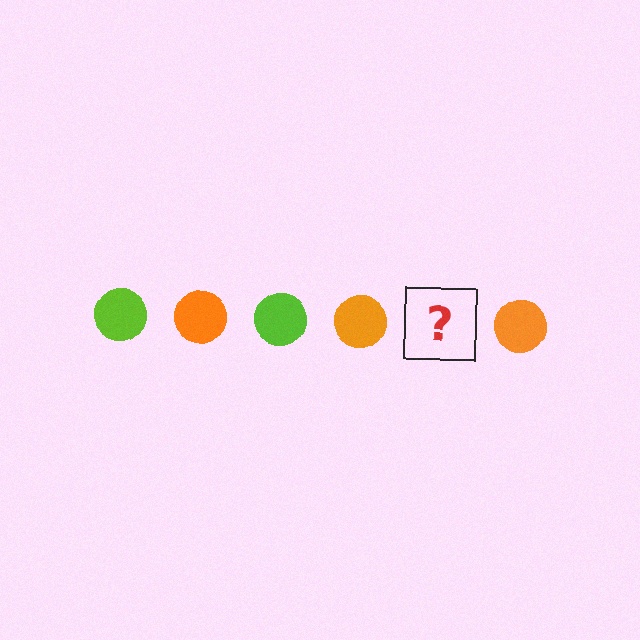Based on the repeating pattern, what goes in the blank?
The blank should be a lime circle.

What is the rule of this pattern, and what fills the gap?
The rule is that the pattern cycles through lime, orange circles. The gap should be filled with a lime circle.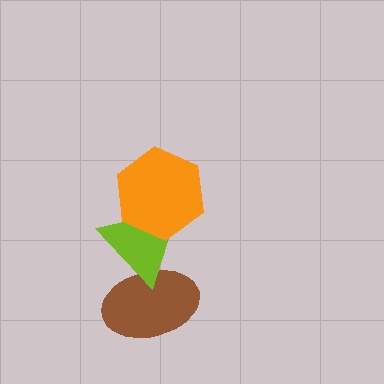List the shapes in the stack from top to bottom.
From top to bottom: the orange hexagon, the lime triangle, the brown ellipse.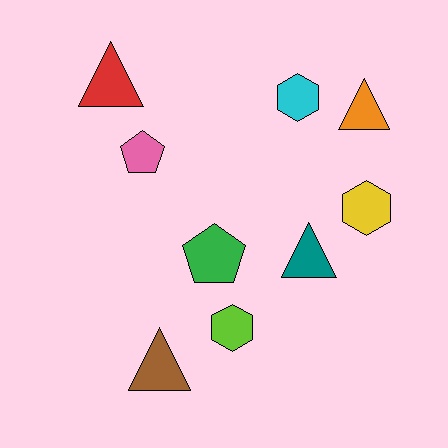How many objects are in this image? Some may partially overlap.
There are 9 objects.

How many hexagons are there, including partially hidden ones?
There are 3 hexagons.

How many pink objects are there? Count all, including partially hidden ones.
There is 1 pink object.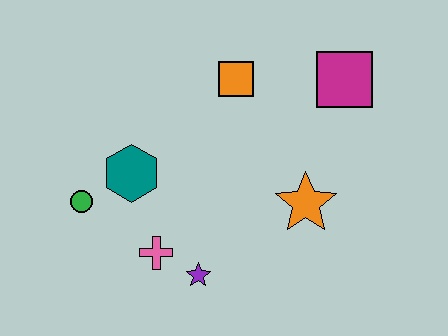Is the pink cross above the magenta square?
No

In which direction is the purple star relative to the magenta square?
The purple star is below the magenta square.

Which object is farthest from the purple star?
The magenta square is farthest from the purple star.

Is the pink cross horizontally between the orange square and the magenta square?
No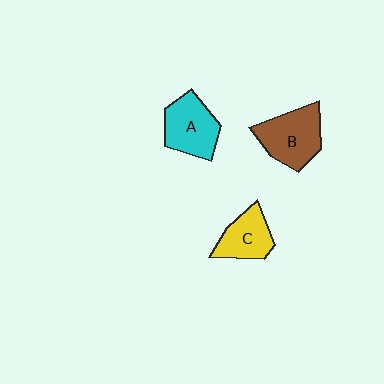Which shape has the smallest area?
Shape C (yellow).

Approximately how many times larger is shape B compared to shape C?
Approximately 1.3 times.